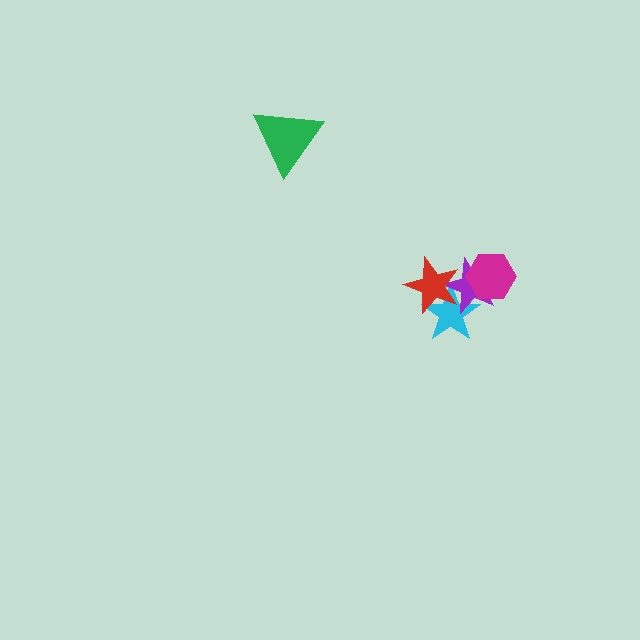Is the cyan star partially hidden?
Yes, it is partially covered by another shape.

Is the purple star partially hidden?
Yes, it is partially covered by another shape.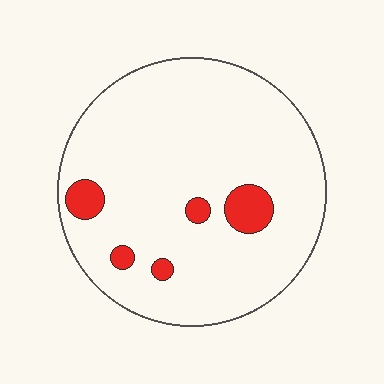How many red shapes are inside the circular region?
5.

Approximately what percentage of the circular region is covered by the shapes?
Approximately 10%.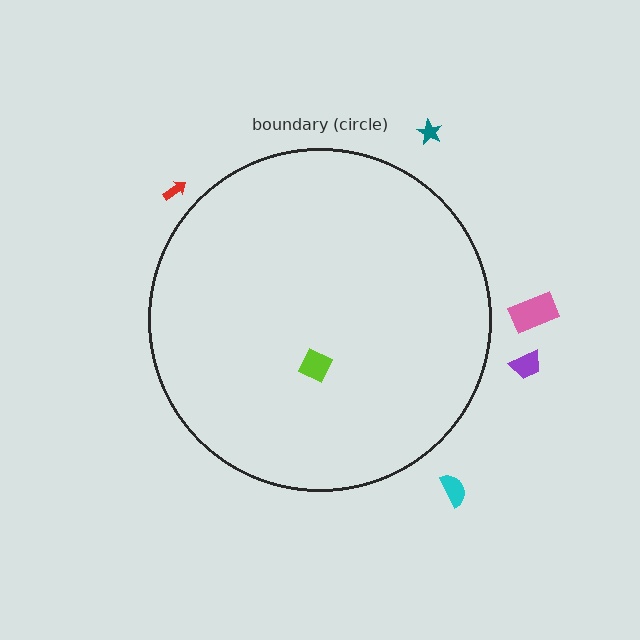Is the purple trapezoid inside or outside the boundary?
Outside.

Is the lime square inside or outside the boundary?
Inside.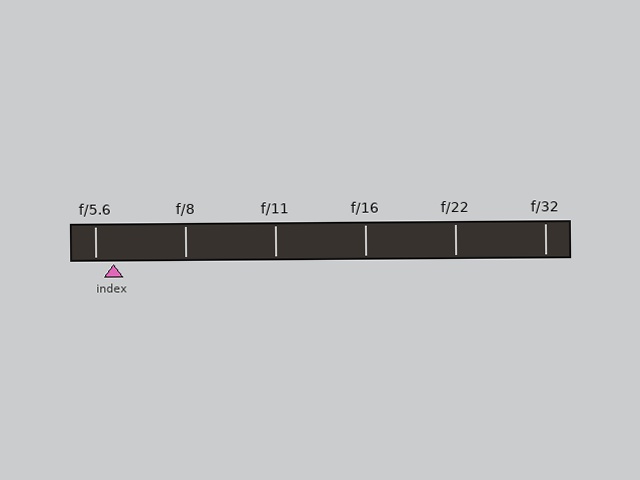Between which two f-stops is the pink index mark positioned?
The index mark is between f/5.6 and f/8.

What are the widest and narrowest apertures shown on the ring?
The widest aperture shown is f/5.6 and the narrowest is f/32.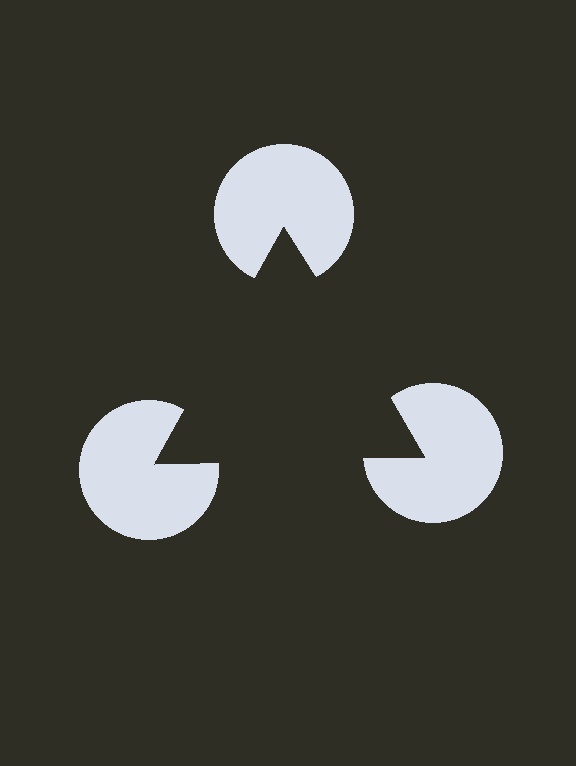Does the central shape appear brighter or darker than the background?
It typically appears slightly darker than the background, even though no actual brightness change is drawn.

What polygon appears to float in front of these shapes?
An illusory triangle — its edges are inferred from the aligned wedge cuts in the pac-man discs, not physically drawn.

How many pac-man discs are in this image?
There are 3 — one at each vertex of the illusory triangle.